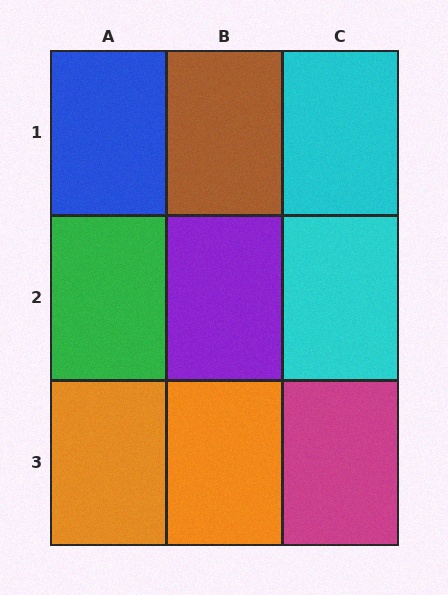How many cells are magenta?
1 cell is magenta.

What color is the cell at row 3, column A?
Orange.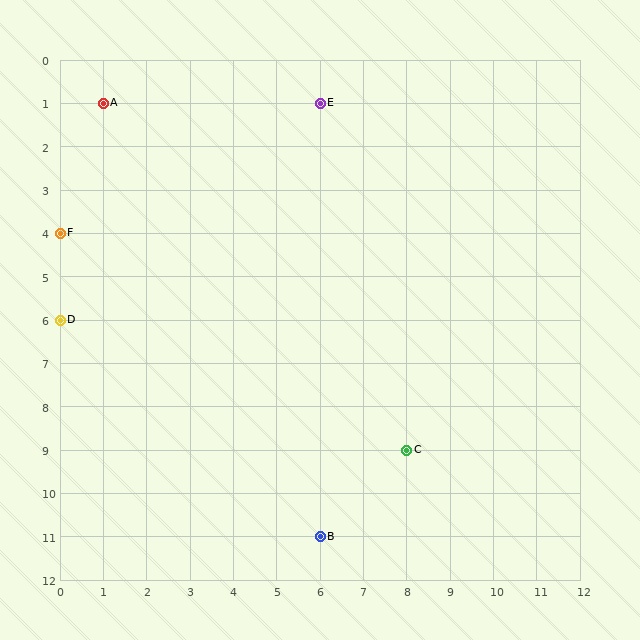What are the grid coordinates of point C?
Point C is at grid coordinates (8, 9).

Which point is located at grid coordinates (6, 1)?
Point E is at (6, 1).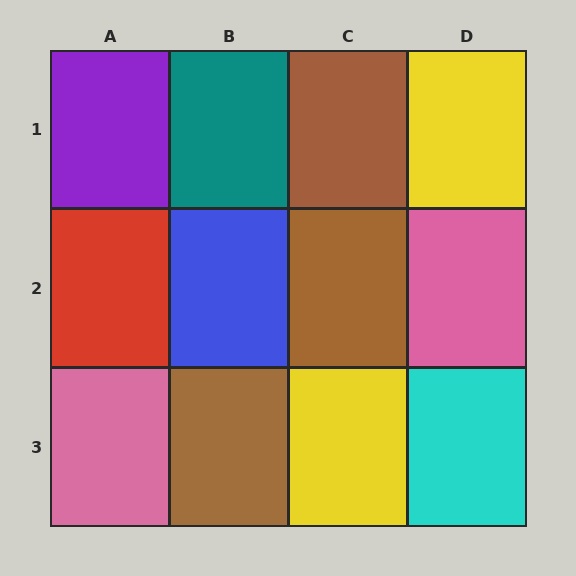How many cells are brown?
3 cells are brown.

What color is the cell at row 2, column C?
Brown.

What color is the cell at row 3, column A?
Pink.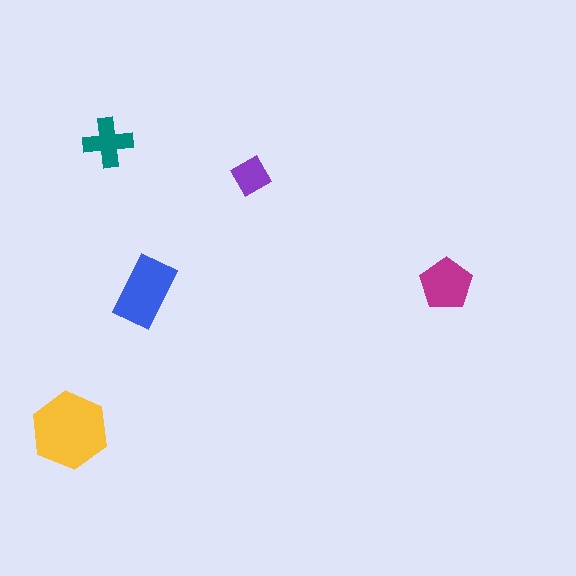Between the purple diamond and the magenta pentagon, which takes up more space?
The magenta pentagon.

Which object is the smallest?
The purple diamond.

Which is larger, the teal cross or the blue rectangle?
The blue rectangle.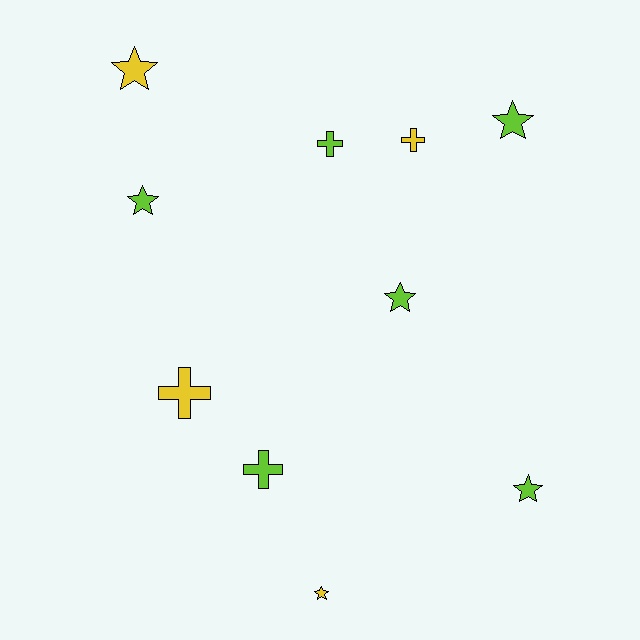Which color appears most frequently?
Lime, with 6 objects.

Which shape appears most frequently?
Star, with 6 objects.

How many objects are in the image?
There are 10 objects.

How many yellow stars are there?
There are 2 yellow stars.